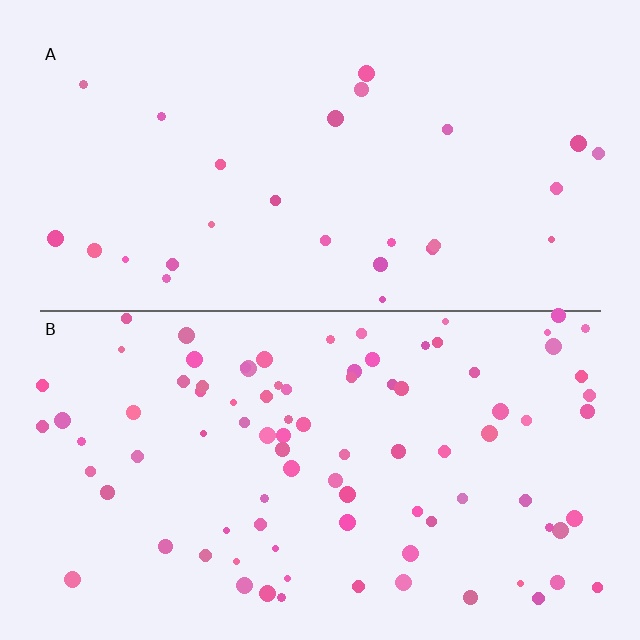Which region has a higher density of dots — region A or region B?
B (the bottom).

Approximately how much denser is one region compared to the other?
Approximately 3.3× — region B over region A.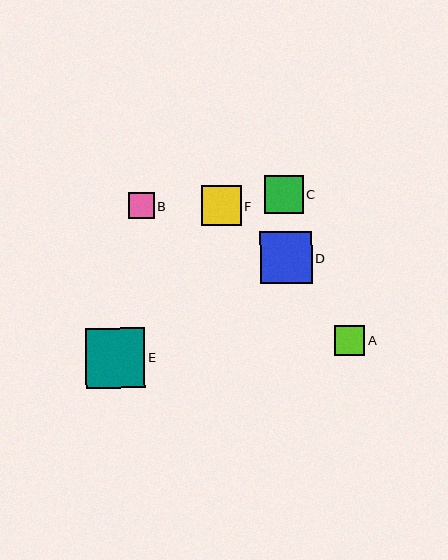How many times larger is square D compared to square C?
Square D is approximately 1.3 times the size of square C.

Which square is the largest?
Square E is the largest with a size of approximately 60 pixels.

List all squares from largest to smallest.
From largest to smallest: E, D, F, C, A, B.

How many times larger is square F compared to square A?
Square F is approximately 1.3 times the size of square A.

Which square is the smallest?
Square B is the smallest with a size of approximately 26 pixels.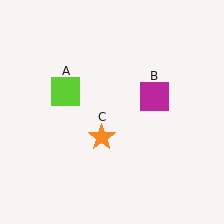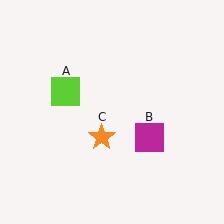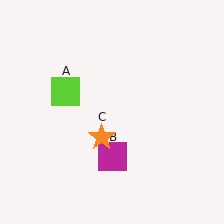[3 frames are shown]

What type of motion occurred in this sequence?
The magenta square (object B) rotated clockwise around the center of the scene.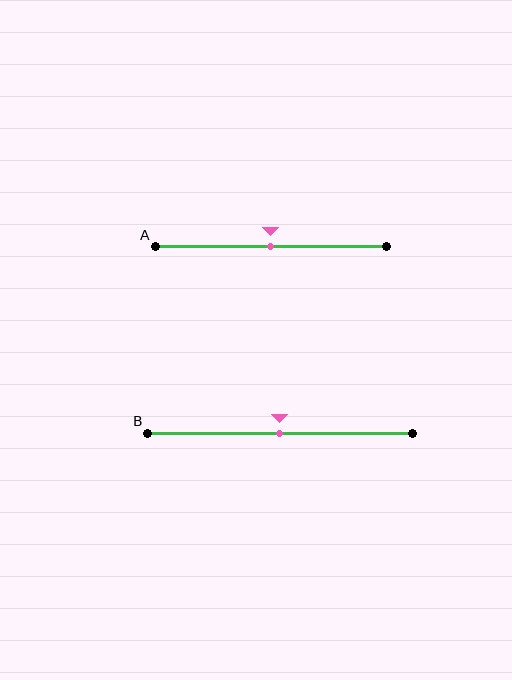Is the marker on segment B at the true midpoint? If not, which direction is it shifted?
Yes, the marker on segment B is at the true midpoint.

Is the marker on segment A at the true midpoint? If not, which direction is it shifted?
Yes, the marker on segment A is at the true midpoint.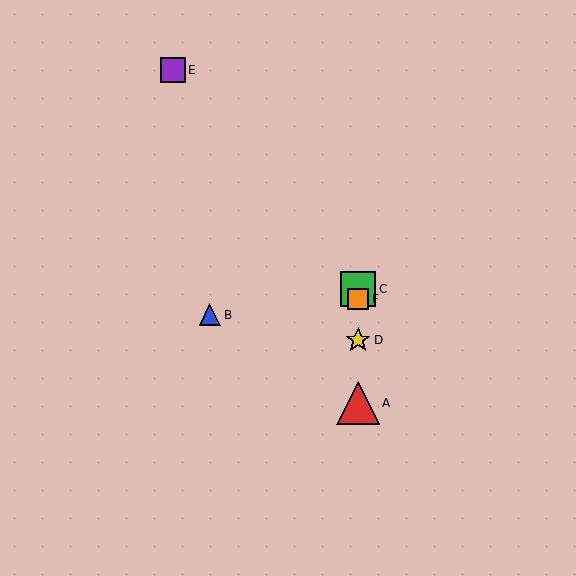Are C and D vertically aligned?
Yes, both are at x≈358.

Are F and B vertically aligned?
No, F is at x≈358 and B is at x≈210.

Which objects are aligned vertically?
Objects A, C, D, F are aligned vertically.